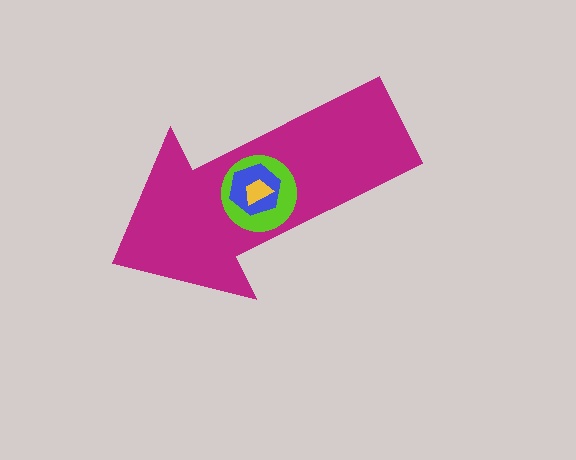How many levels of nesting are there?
4.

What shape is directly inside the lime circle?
The blue hexagon.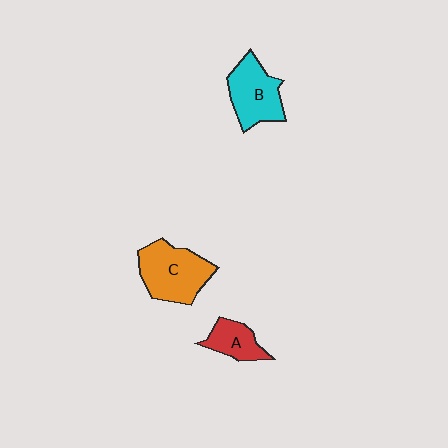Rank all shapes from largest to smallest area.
From largest to smallest: C (orange), B (cyan), A (red).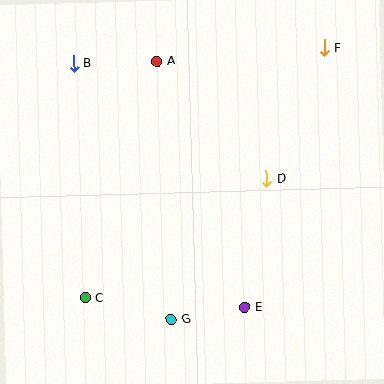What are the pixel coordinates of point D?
Point D is at (266, 179).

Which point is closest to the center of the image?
Point D at (266, 179) is closest to the center.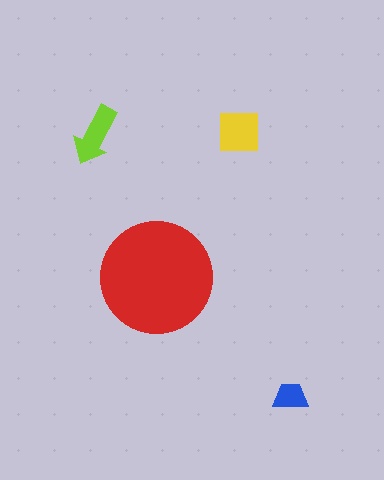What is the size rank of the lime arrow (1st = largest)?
3rd.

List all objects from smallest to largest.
The blue trapezoid, the lime arrow, the yellow square, the red circle.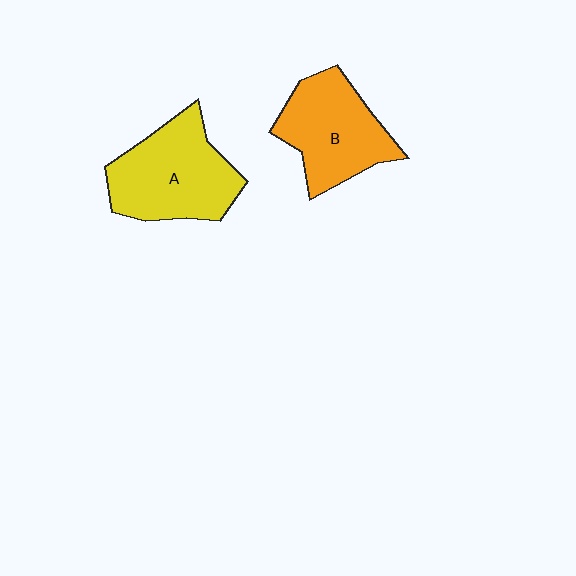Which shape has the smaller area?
Shape B (orange).